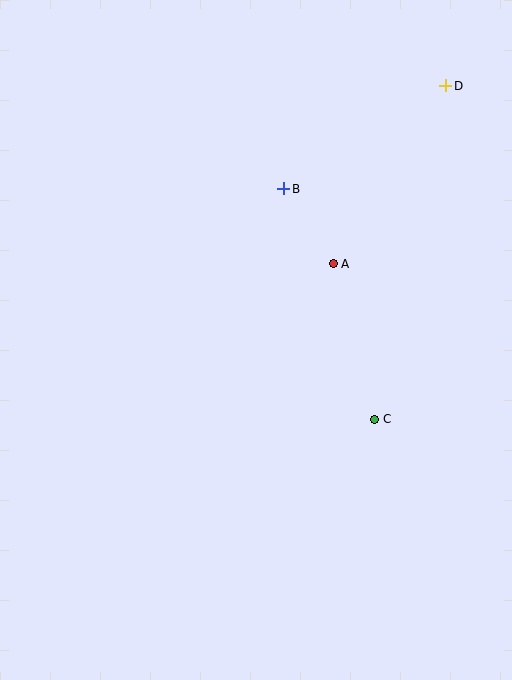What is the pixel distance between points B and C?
The distance between B and C is 248 pixels.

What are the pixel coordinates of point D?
Point D is at (446, 86).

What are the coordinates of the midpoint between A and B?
The midpoint between A and B is at (309, 226).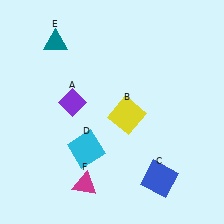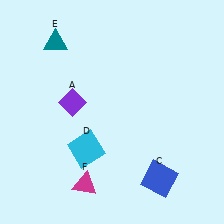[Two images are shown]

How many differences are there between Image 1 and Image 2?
There is 1 difference between the two images.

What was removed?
The yellow square (B) was removed in Image 2.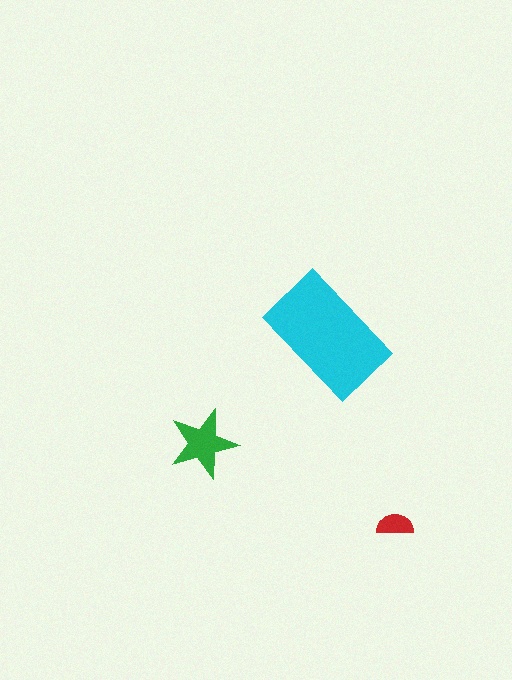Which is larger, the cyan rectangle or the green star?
The cyan rectangle.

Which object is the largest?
The cyan rectangle.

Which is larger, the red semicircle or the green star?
The green star.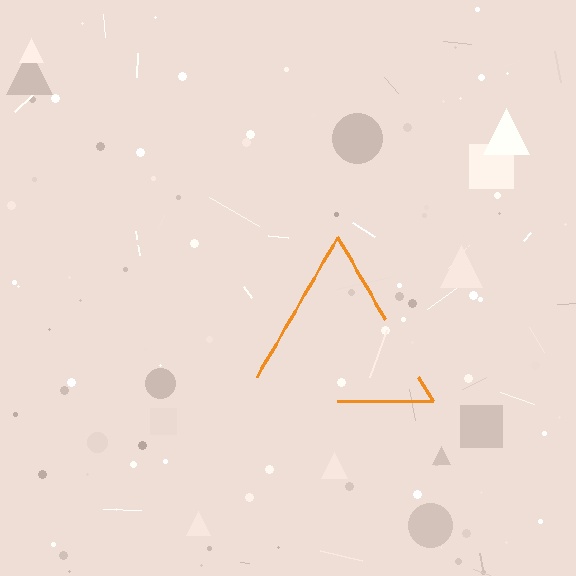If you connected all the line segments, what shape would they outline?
They would outline a triangle.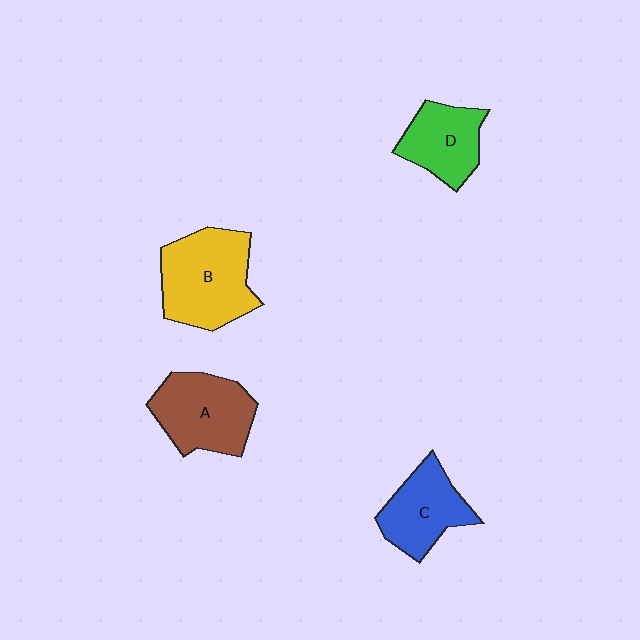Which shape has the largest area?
Shape B (yellow).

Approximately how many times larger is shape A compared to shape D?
Approximately 1.3 times.